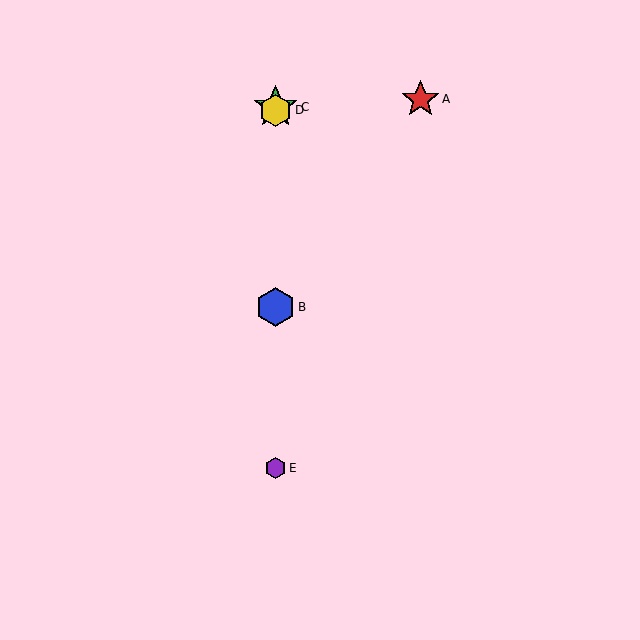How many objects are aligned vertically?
4 objects (B, C, D, E) are aligned vertically.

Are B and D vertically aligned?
Yes, both are at x≈276.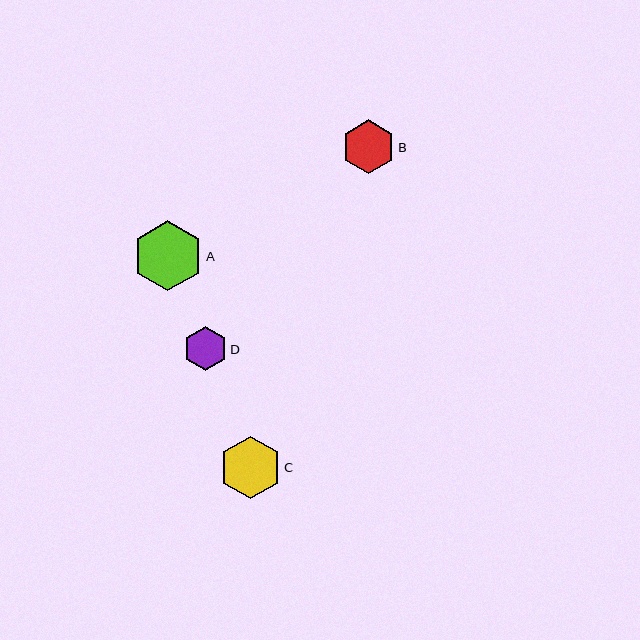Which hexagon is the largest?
Hexagon A is the largest with a size of approximately 70 pixels.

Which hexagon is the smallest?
Hexagon D is the smallest with a size of approximately 44 pixels.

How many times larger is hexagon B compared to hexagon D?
Hexagon B is approximately 1.2 times the size of hexagon D.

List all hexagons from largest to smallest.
From largest to smallest: A, C, B, D.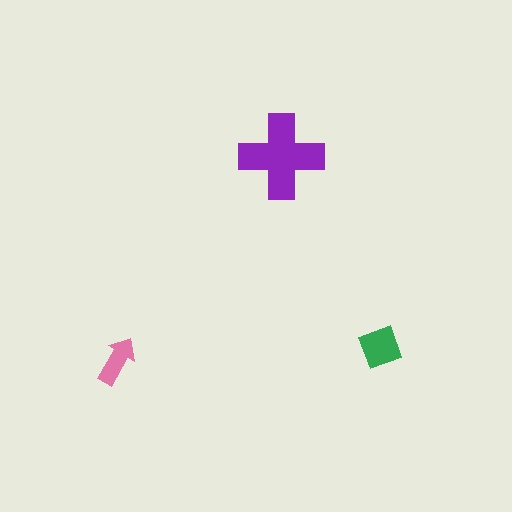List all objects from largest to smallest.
The purple cross, the green diamond, the pink arrow.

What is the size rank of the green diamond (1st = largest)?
2nd.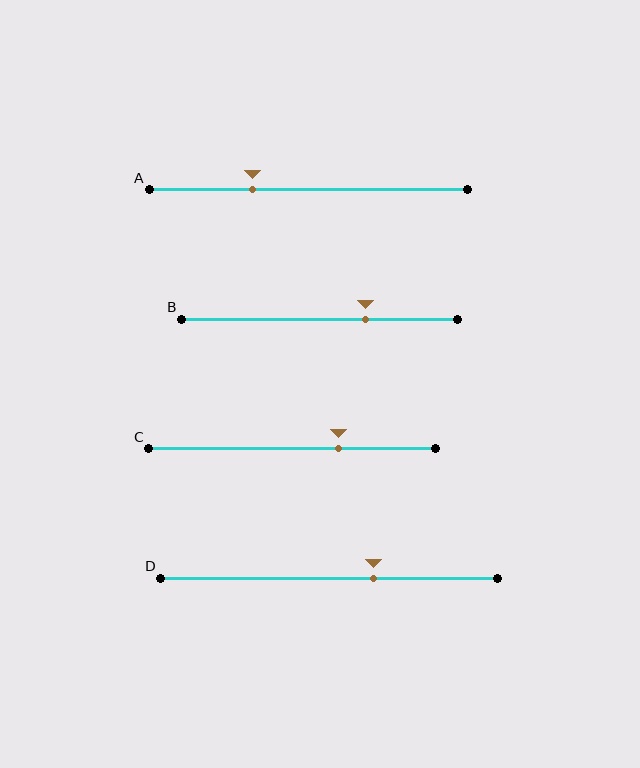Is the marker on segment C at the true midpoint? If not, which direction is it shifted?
No, the marker on segment C is shifted to the right by about 16% of the segment length.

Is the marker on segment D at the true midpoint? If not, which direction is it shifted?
No, the marker on segment D is shifted to the right by about 13% of the segment length.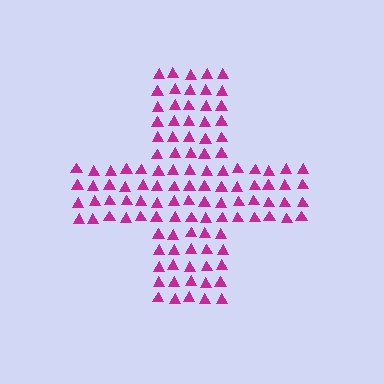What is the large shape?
The large shape is a cross.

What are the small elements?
The small elements are triangles.